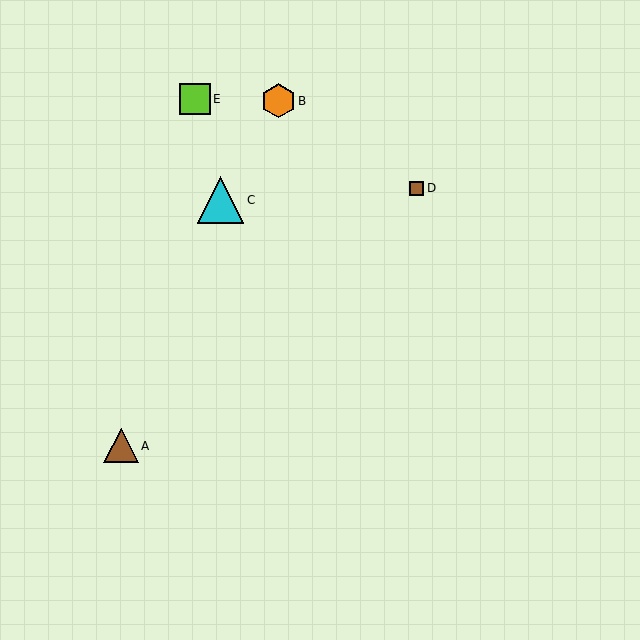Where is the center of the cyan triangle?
The center of the cyan triangle is at (221, 200).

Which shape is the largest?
The cyan triangle (labeled C) is the largest.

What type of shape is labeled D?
Shape D is a brown square.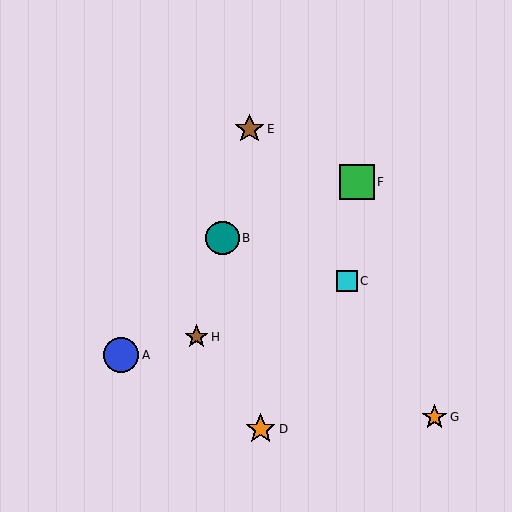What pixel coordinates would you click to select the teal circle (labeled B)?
Click at (223, 238) to select the teal circle B.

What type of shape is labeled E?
Shape E is a brown star.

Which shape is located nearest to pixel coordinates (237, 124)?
The brown star (labeled E) at (249, 129) is nearest to that location.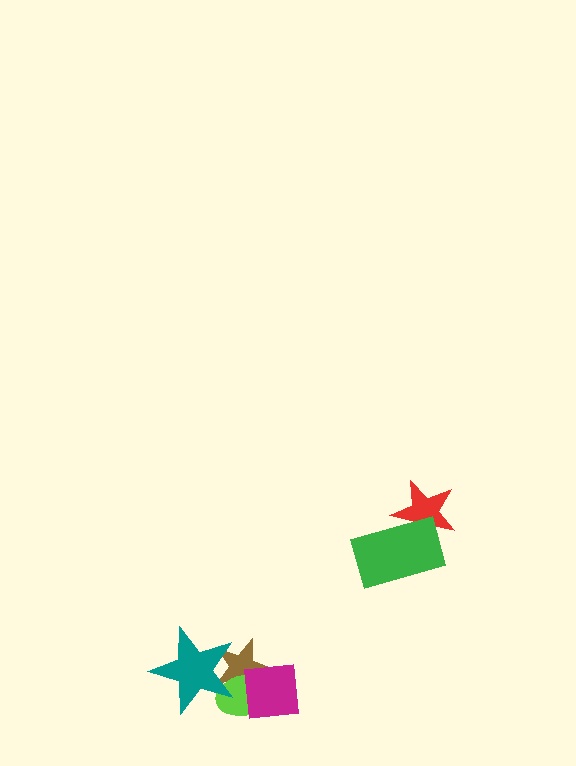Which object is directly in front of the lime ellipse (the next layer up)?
The teal star is directly in front of the lime ellipse.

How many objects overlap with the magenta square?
2 objects overlap with the magenta square.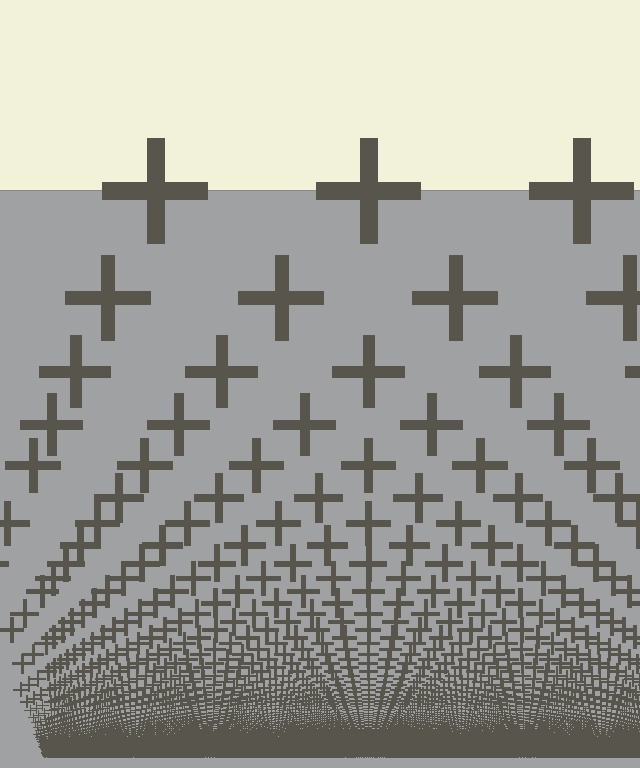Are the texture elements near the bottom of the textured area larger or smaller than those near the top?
Smaller. The gradient is inverted — elements near the bottom are smaller and denser.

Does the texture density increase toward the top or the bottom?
Density increases toward the bottom.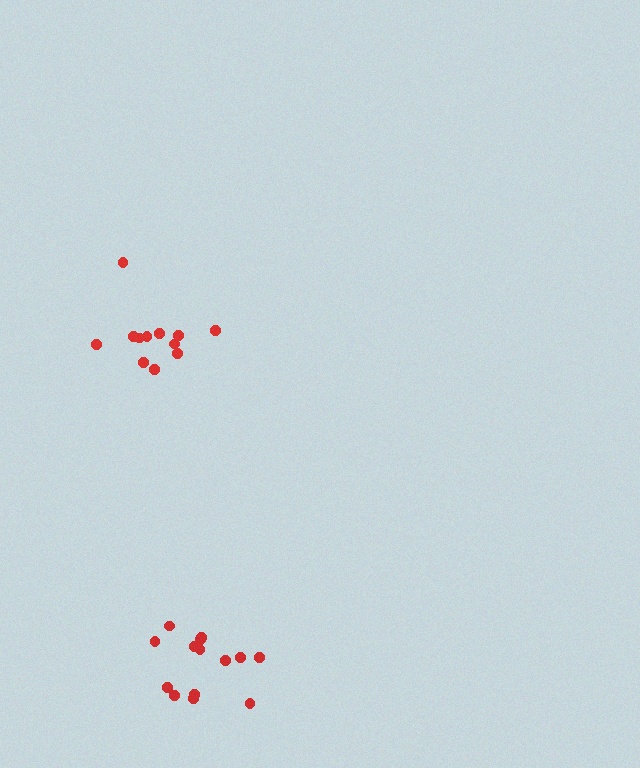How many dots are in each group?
Group 1: 12 dots, Group 2: 14 dots (26 total).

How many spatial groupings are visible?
There are 2 spatial groupings.